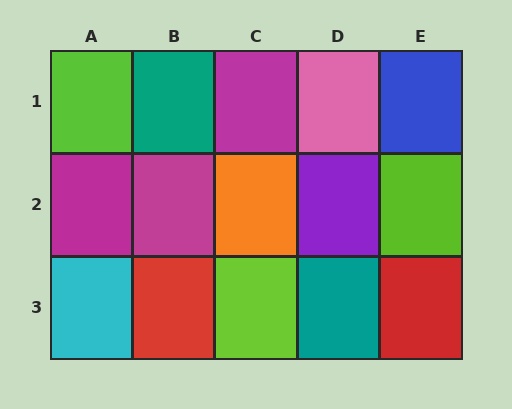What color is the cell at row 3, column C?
Lime.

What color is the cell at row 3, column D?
Teal.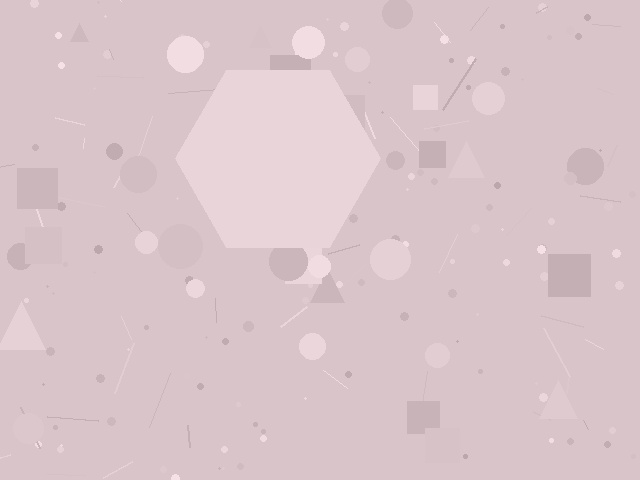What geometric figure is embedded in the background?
A hexagon is embedded in the background.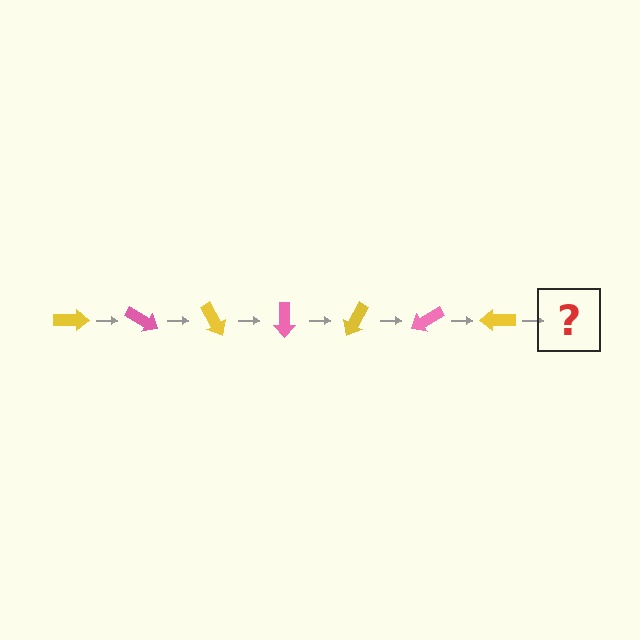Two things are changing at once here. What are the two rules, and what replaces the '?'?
The two rules are that it rotates 30 degrees each step and the color cycles through yellow and pink. The '?' should be a pink arrow, rotated 210 degrees from the start.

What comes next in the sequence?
The next element should be a pink arrow, rotated 210 degrees from the start.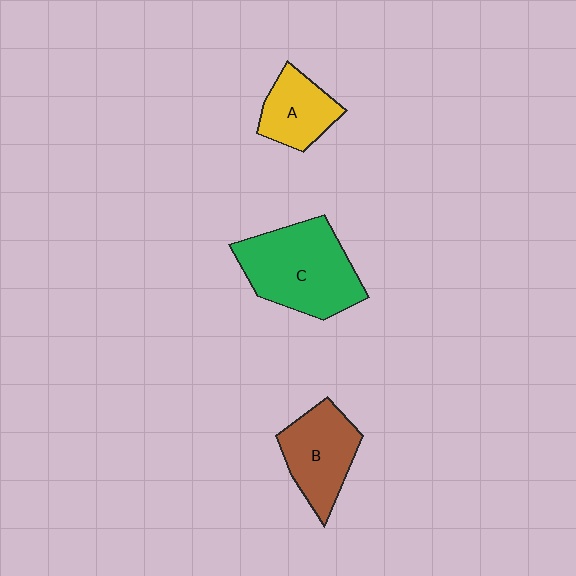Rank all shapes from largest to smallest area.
From largest to smallest: C (green), B (brown), A (yellow).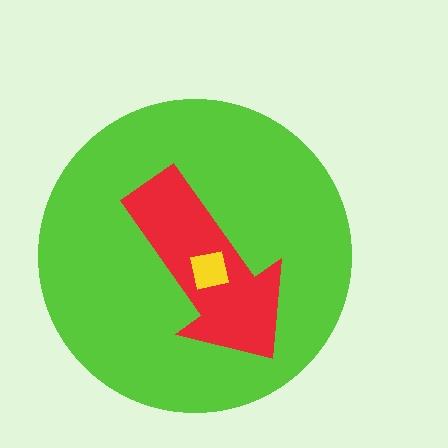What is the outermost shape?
The lime circle.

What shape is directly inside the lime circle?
The red arrow.